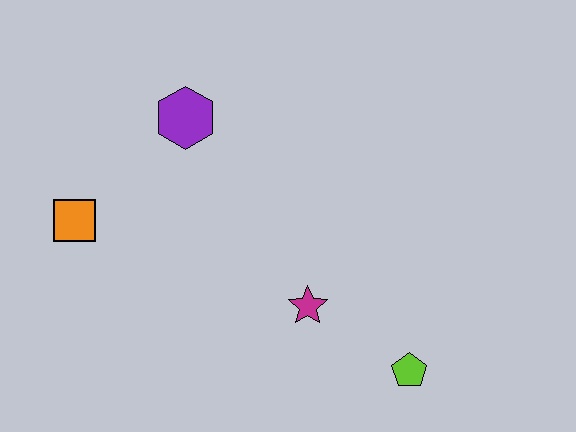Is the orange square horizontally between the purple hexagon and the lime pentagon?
No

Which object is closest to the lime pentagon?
The magenta star is closest to the lime pentagon.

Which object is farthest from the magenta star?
The orange square is farthest from the magenta star.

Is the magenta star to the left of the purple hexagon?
No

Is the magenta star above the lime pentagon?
Yes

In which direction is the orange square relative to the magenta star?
The orange square is to the left of the magenta star.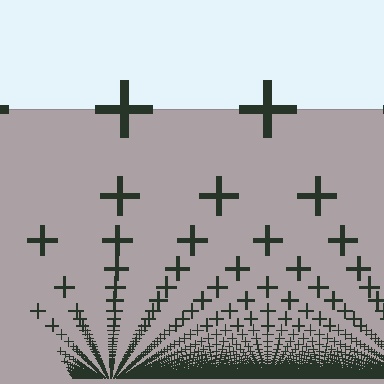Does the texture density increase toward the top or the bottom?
Density increases toward the bottom.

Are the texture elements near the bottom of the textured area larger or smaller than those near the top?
Smaller. The gradient is inverted — elements near the bottom are smaller and denser.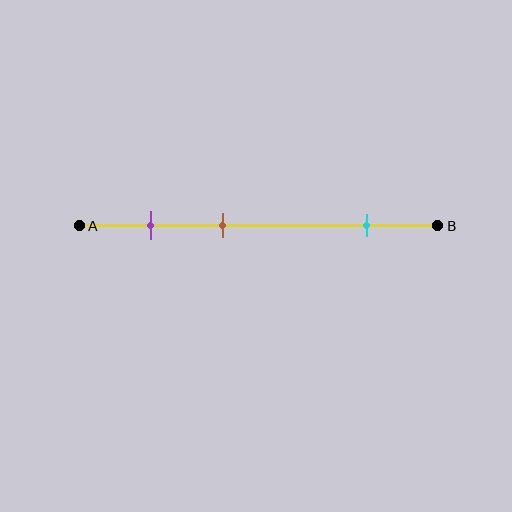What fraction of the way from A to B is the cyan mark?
The cyan mark is approximately 80% (0.8) of the way from A to B.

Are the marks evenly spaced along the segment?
No, the marks are not evenly spaced.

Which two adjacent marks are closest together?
The purple and brown marks are the closest adjacent pair.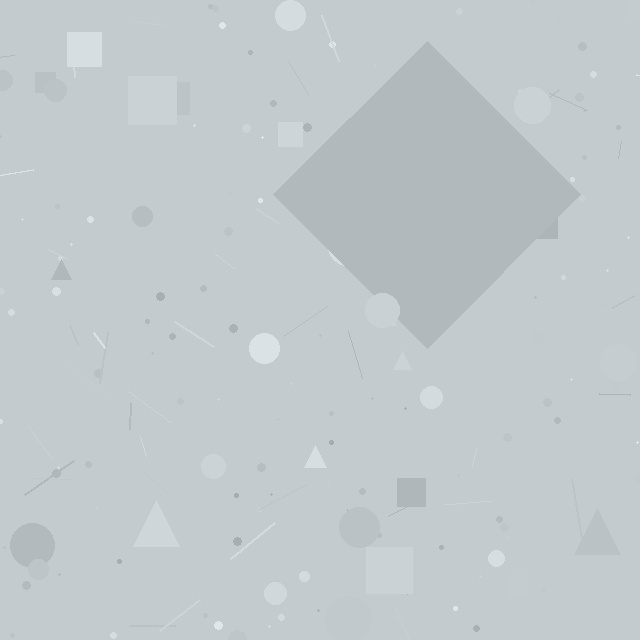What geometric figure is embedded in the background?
A diamond is embedded in the background.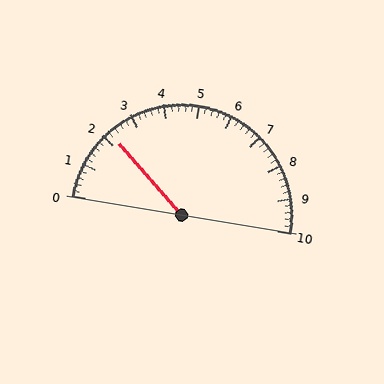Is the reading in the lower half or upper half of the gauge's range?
The reading is in the lower half of the range (0 to 10).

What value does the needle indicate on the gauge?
The needle indicates approximately 2.2.